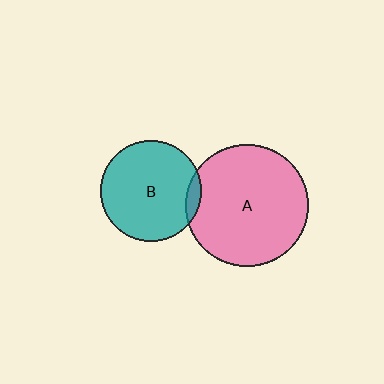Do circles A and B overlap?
Yes.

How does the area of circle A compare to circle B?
Approximately 1.5 times.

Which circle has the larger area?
Circle A (pink).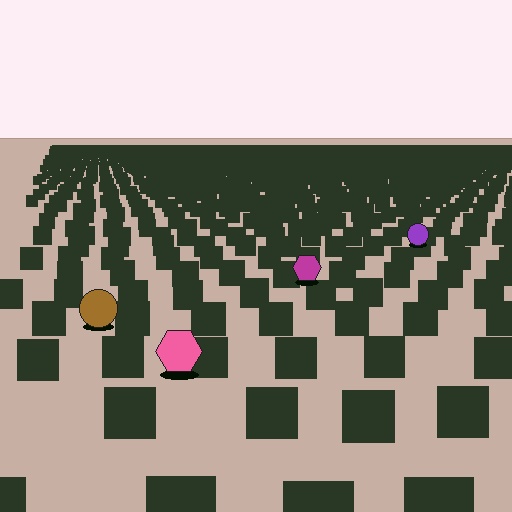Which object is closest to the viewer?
The pink hexagon is closest. The texture marks near it are larger and more spread out.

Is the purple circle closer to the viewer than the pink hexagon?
No. The pink hexagon is closer — you can tell from the texture gradient: the ground texture is coarser near it.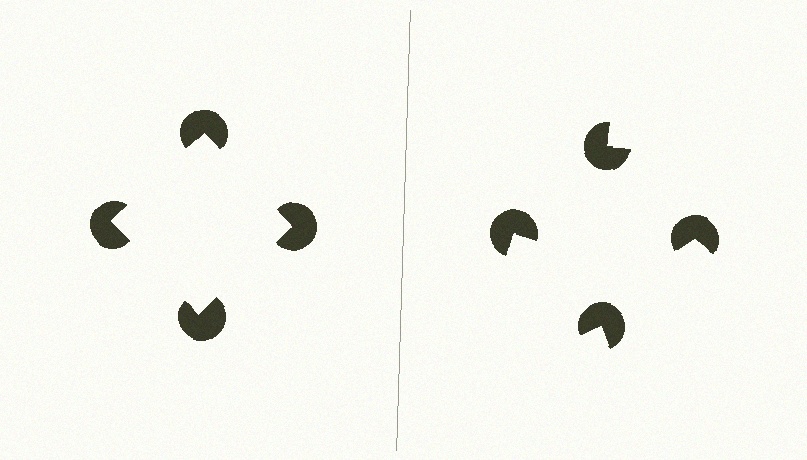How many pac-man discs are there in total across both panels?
8 — 4 on each side.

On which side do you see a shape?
An illusory square appears on the left side. On the right side the wedge cuts are rotated, so no coherent shape forms.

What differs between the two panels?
The pac-man discs are positioned identically on both sides; only the wedge orientations differ. On the left they align to a square; on the right they are misaligned.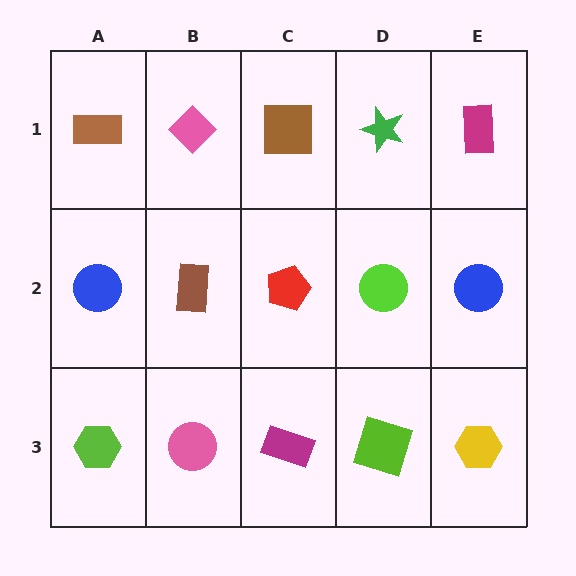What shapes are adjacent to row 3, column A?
A blue circle (row 2, column A), a pink circle (row 3, column B).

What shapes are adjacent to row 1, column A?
A blue circle (row 2, column A), a pink diamond (row 1, column B).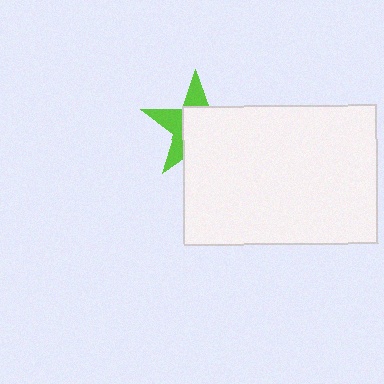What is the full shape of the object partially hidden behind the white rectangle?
The partially hidden object is a lime star.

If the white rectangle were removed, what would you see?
You would see the complete lime star.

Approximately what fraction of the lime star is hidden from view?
Roughly 60% of the lime star is hidden behind the white rectangle.